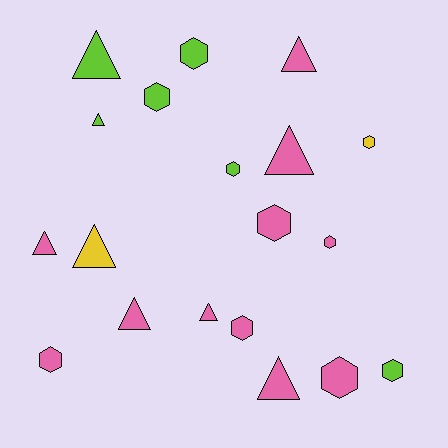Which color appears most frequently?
Pink, with 11 objects.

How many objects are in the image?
There are 19 objects.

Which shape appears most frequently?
Hexagon, with 10 objects.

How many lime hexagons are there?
There are 4 lime hexagons.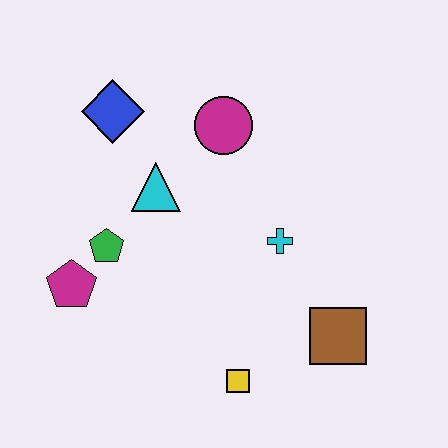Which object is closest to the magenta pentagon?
The green pentagon is closest to the magenta pentagon.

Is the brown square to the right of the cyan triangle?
Yes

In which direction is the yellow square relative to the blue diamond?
The yellow square is below the blue diamond.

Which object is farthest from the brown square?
The blue diamond is farthest from the brown square.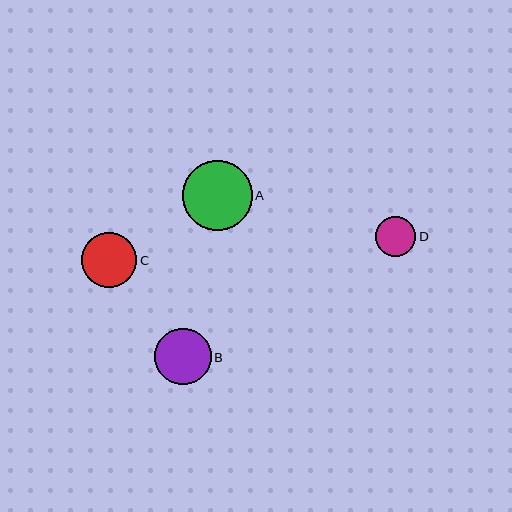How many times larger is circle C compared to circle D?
Circle C is approximately 1.4 times the size of circle D.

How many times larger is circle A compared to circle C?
Circle A is approximately 1.3 times the size of circle C.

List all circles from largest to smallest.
From largest to smallest: A, B, C, D.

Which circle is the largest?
Circle A is the largest with a size of approximately 70 pixels.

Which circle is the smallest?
Circle D is the smallest with a size of approximately 40 pixels.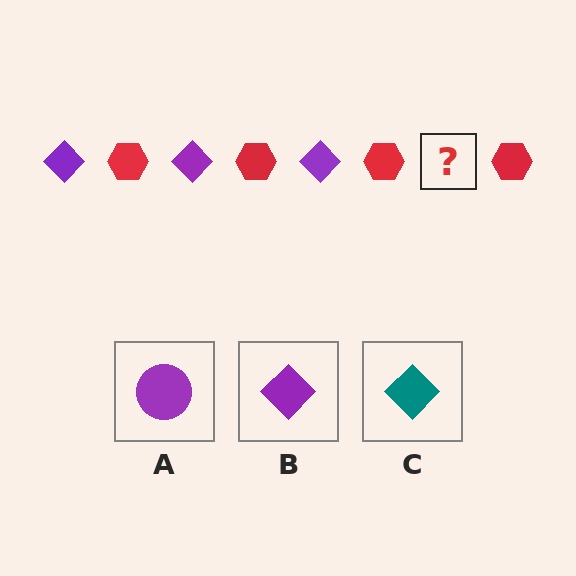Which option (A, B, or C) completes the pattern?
B.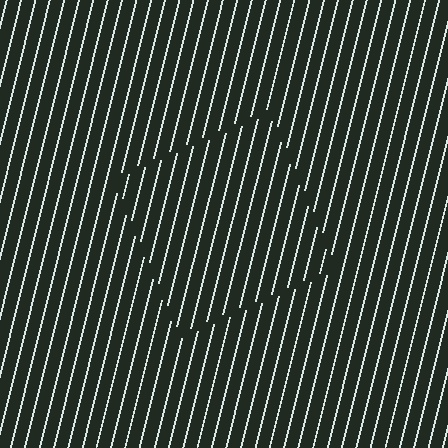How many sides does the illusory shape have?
4 sides — the line-ends trace a square.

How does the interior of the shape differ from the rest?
The interior of the shape contains the same grating, shifted by half a period — the contour is defined by the phase discontinuity where line-ends from the inner and outer gratings abut.